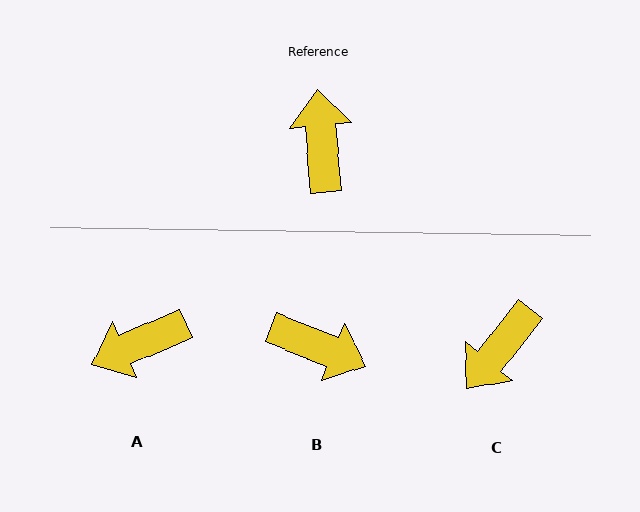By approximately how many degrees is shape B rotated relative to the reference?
Approximately 117 degrees clockwise.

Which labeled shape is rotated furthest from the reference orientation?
C, about 136 degrees away.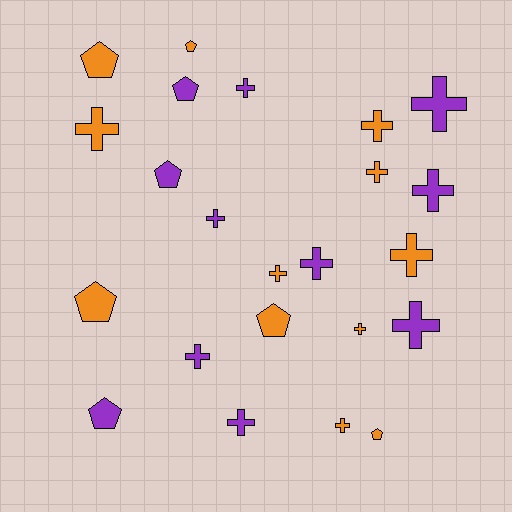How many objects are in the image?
There are 23 objects.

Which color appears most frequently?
Orange, with 12 objects.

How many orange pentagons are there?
There are 5 orange pentagons.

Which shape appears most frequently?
Cross, with 15 objects.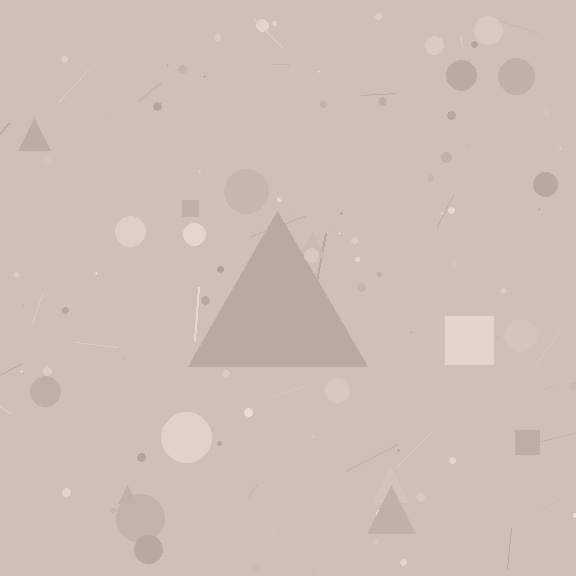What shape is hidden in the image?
A triangle is hidden in the image.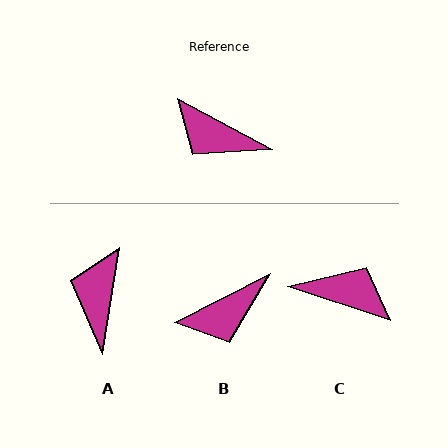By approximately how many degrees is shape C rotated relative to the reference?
Approximately 170 degrees clockwise.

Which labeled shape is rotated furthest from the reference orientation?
C, about 170 degrees away.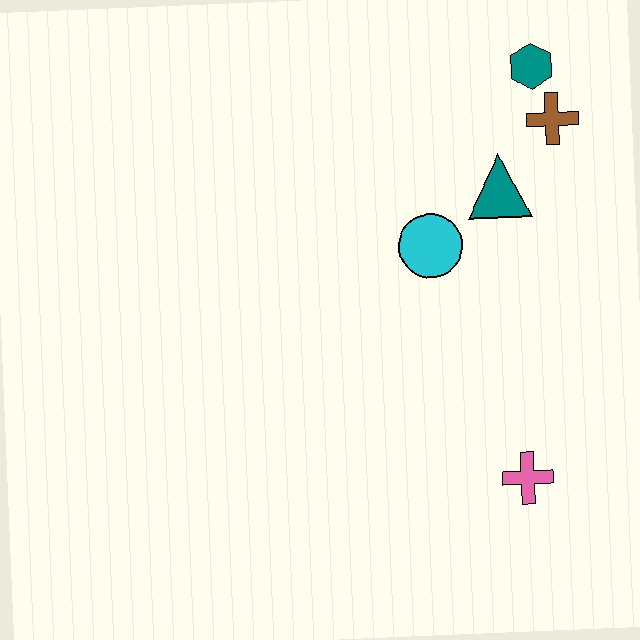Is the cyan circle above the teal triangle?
No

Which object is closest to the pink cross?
The cyan circle is closest to the pink cross.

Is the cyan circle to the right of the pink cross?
No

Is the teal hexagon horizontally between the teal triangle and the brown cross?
Yes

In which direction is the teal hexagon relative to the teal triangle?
The teal hexagon is above the teal triangle.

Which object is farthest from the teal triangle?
The pink cross is farthest from the teal triangle.